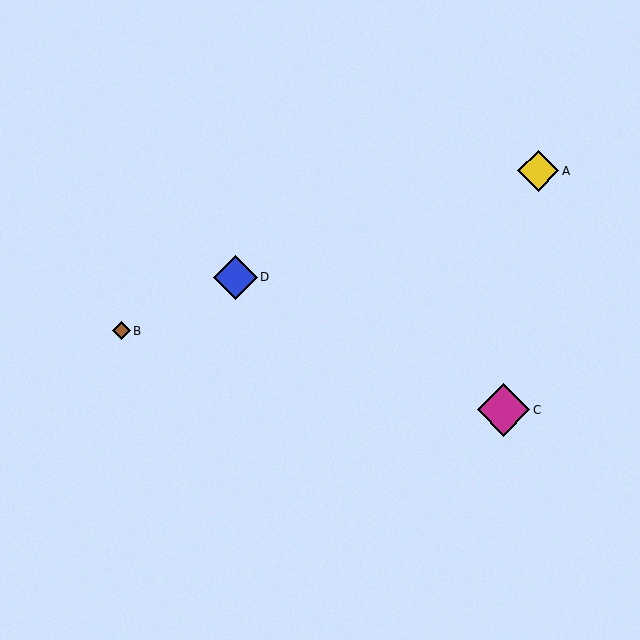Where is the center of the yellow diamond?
The center of the yellow diamond is at (538, 171).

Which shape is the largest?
The magenta diamond (labeled C) is the largest.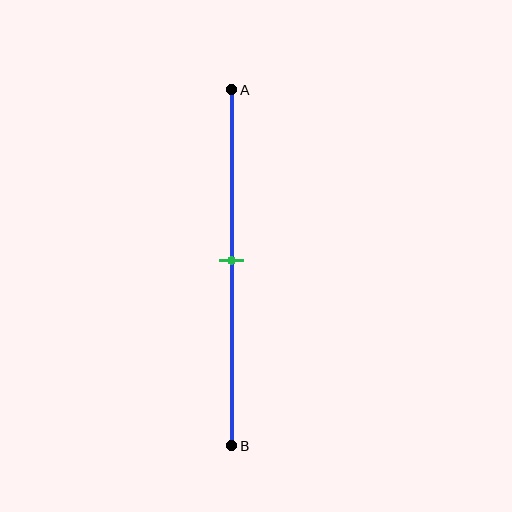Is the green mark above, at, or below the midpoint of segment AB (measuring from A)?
The green mark is approximately at the midpoint of segment AB.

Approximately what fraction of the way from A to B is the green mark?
The green mark is approximately 50% of the way from A to B.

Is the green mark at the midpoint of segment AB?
Yes, the mark is approximately at the midpoint.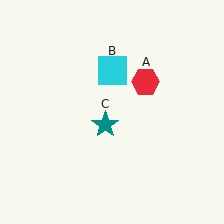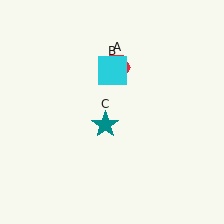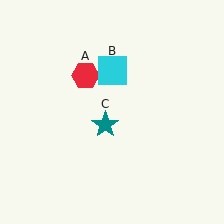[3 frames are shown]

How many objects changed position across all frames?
1 object changed position: red hexagon (object A).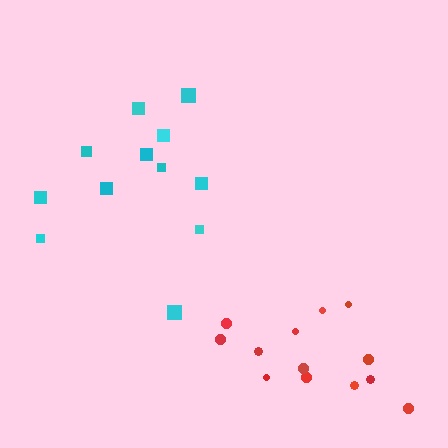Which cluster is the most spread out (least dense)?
Cyan.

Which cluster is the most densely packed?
Red.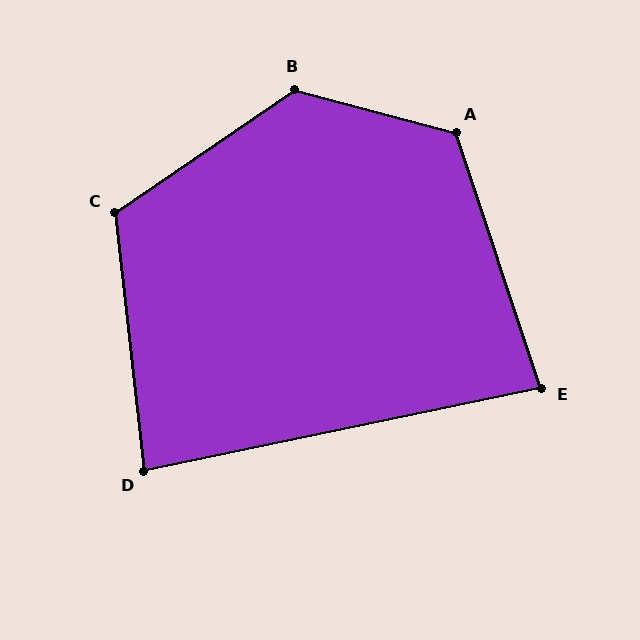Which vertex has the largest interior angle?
B, at approximately 131 degrees.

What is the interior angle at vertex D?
Approximately 85 degrees (acute).